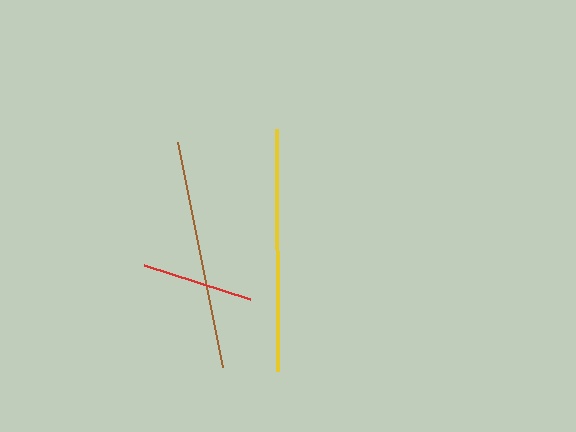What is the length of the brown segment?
The brown segment is approximately 229 pixels long.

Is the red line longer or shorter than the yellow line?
The yellow line is longer than the red line.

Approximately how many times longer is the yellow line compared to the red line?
The yellow line is approximately 2.2 times the length of the red line.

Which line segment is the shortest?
The red line is the shortest at approximately 111 pixels.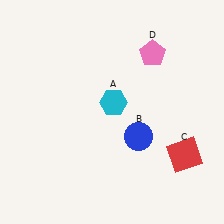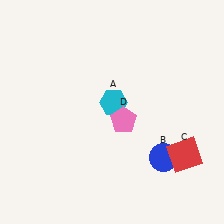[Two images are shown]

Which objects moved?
The objects that moved are: the blue circle (B), the pink pentagon (D).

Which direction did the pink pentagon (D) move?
The pink pentagon (D) moved down.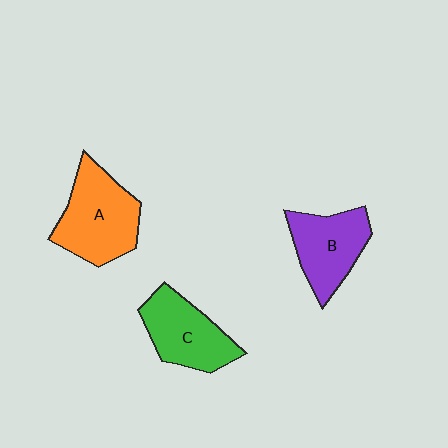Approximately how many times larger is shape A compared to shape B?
Approximately 1.2 times.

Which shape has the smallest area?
Shape B (purple).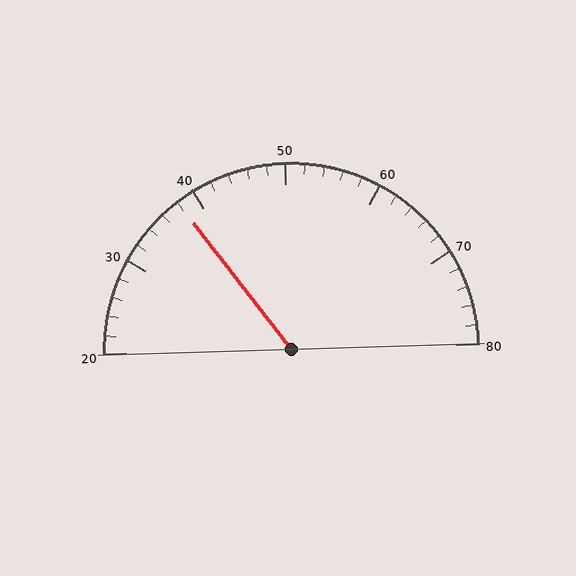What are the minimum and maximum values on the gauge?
The gauge ranges from 20 to 80.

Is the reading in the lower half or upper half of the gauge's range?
The reading is in the lower half of the range (20 to 80).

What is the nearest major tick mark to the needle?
The nearest major tick mark is 40.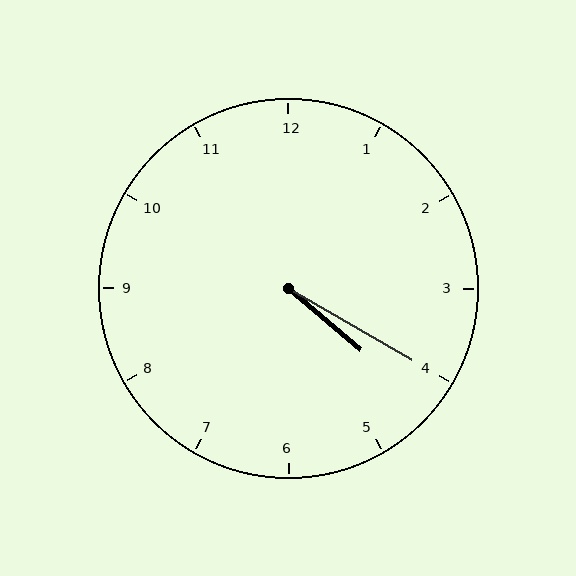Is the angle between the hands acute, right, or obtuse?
It is acute.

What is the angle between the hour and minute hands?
Approximately 10 degrees.